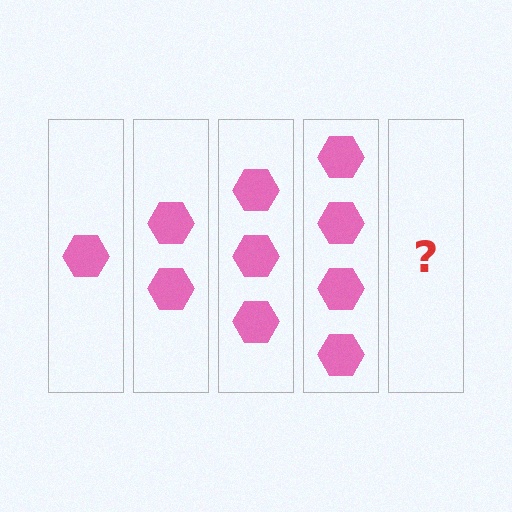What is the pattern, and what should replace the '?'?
The pattern is that each step adds one more hexagon. The '?' should be 5 hexagons.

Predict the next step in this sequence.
The next step is 5 hexagons.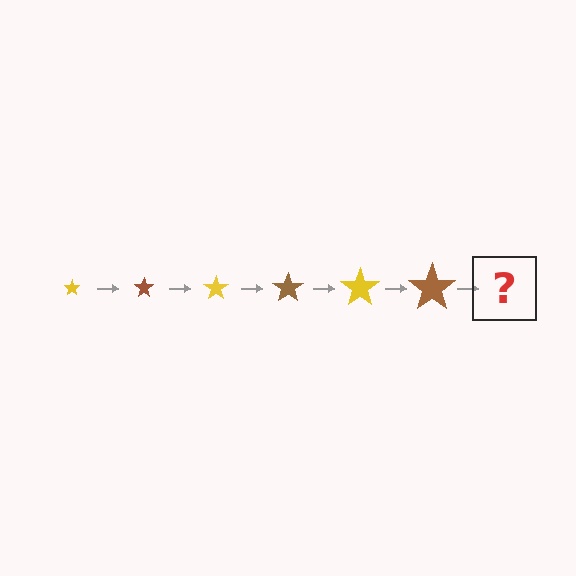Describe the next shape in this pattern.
It should be a yellow star, larger than the previous one.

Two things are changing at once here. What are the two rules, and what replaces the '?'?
The two rules are that the star grows larger each step and the color cycles through yellow and brown. The '?' should be a yellow star, larger than the previous one.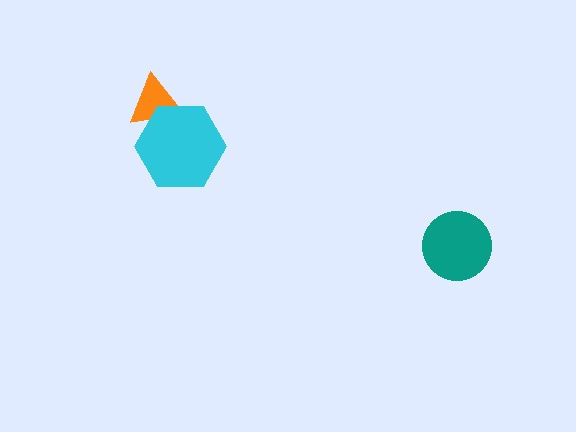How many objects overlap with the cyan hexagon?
1 object overlaps with the cyan hexagon.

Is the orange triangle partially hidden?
Yes, it is partially covered by another shape.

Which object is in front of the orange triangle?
The cyan hexagon is in front of the orange triangle.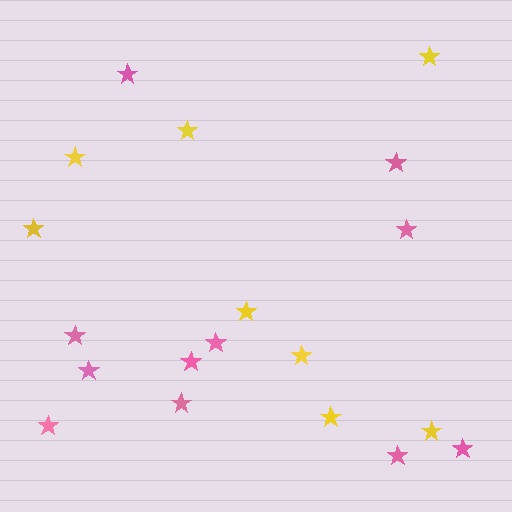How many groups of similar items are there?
There are 2 groups: one group of yellow stars (8) and one group of pink stars (11).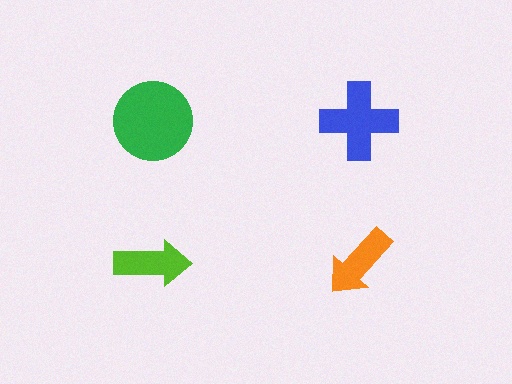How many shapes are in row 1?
2 shapes.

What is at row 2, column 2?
An orange arrow.